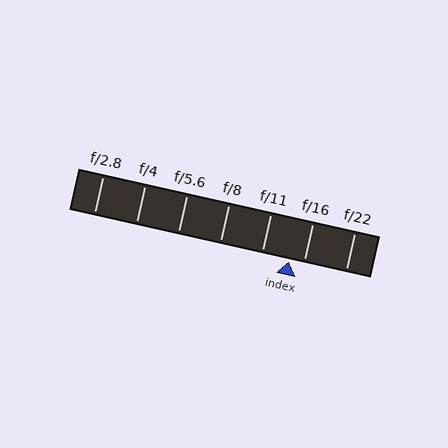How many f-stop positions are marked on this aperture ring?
There are 7 f-stop positions marked.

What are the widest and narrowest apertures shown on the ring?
The widest aperture shown is f/2.8 and the narrowest is f/22.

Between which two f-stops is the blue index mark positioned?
The index mark is between f/11 and f/16.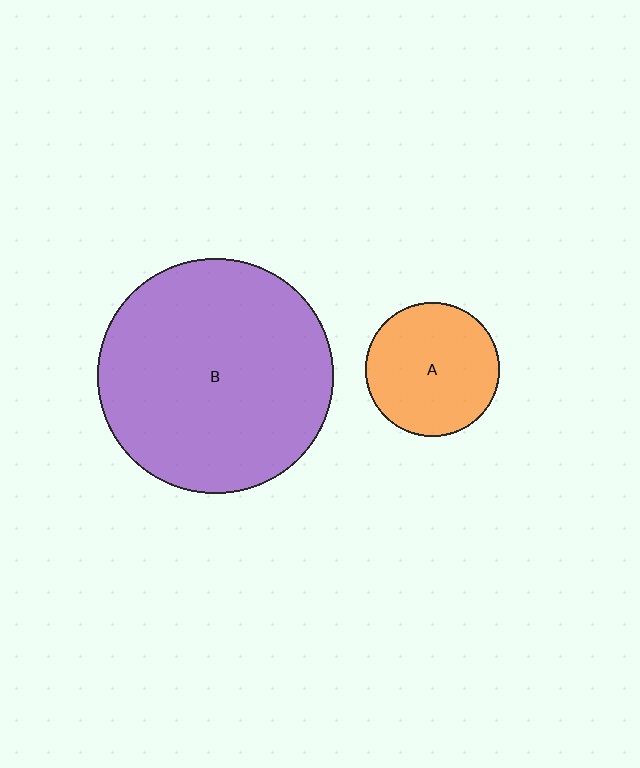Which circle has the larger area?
Circle B (purple).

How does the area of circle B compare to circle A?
Approximately 3.1 times.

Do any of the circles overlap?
No, none of the circles overlap.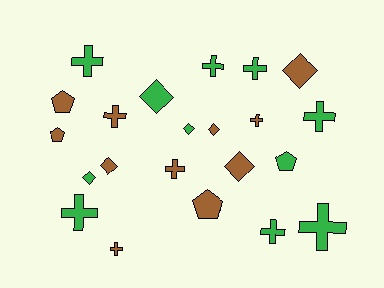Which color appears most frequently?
Green, with 11 objects.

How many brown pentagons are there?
There are 3 brown pentagons.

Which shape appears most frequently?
Cross, with 11 objects.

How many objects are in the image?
There are 22 objects.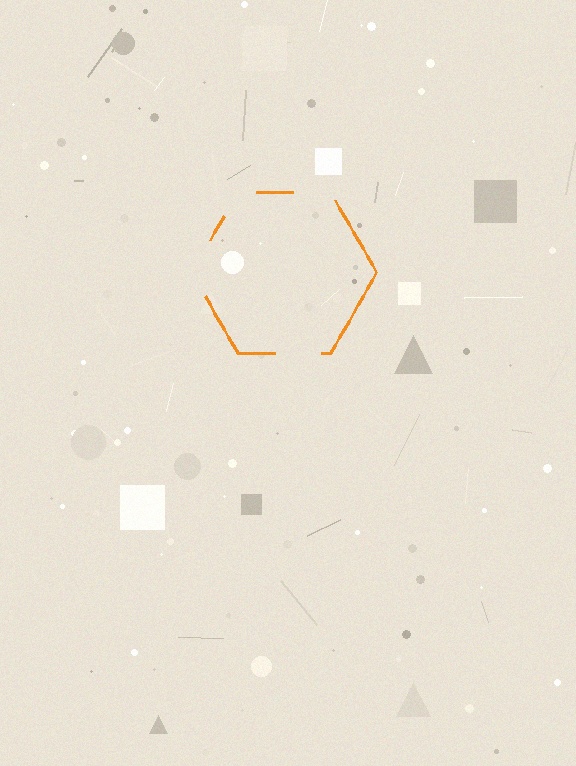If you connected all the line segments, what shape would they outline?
They would outline a hexagon.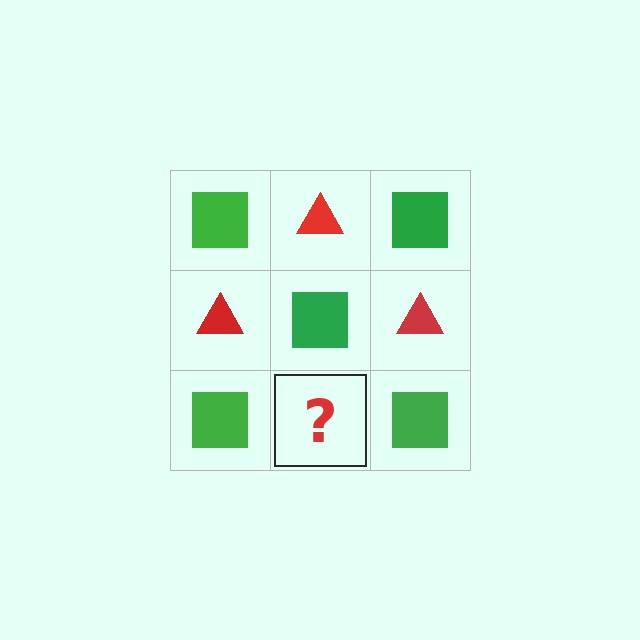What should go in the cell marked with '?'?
The missing cell should contain a red triangle.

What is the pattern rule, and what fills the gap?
The rule is that it alternates green square and red triangle in a checkerboard pattern. The gap should be filled with a red triangle.